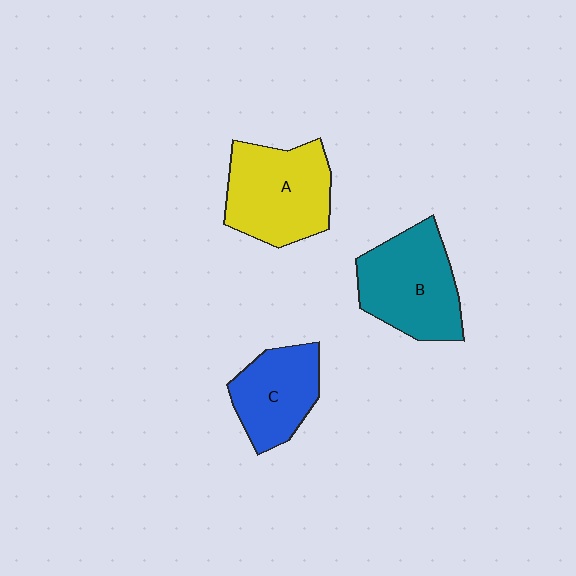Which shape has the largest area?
Shape A (yellow).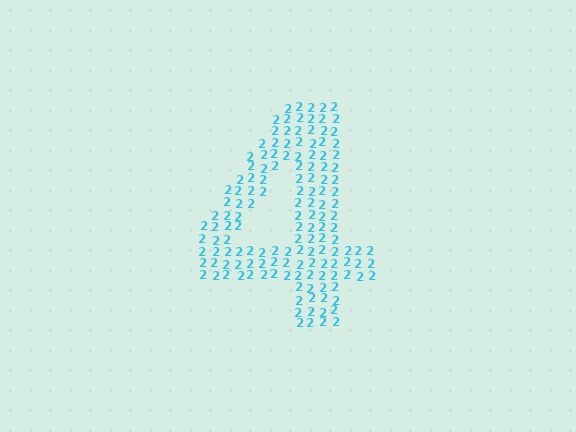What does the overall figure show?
The overall figure shows the digit 4.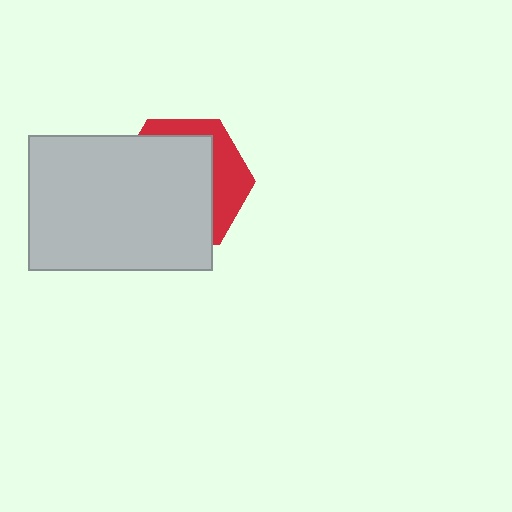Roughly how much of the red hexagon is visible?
A small part of it is visible (roughly 31%).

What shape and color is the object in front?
The object in front is a light gray rectangle.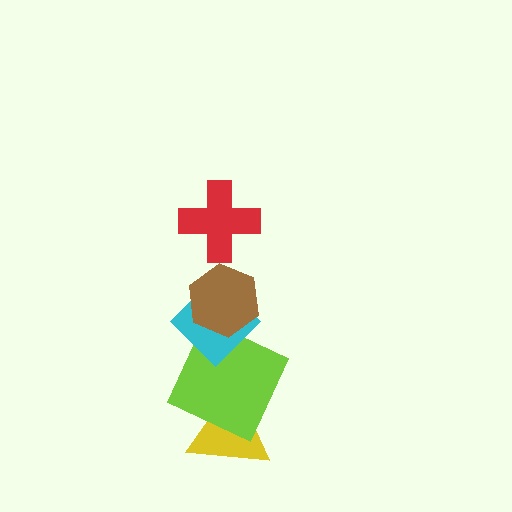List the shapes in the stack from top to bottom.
From top to bottom: the red cross, the brown hexagon, the cyan diamond, the lime square, the yellow triangle.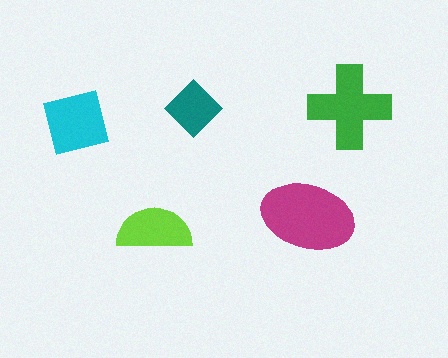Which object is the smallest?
The teal diamond.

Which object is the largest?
The magenta ellipse.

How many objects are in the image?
There are 5 objects in the image.